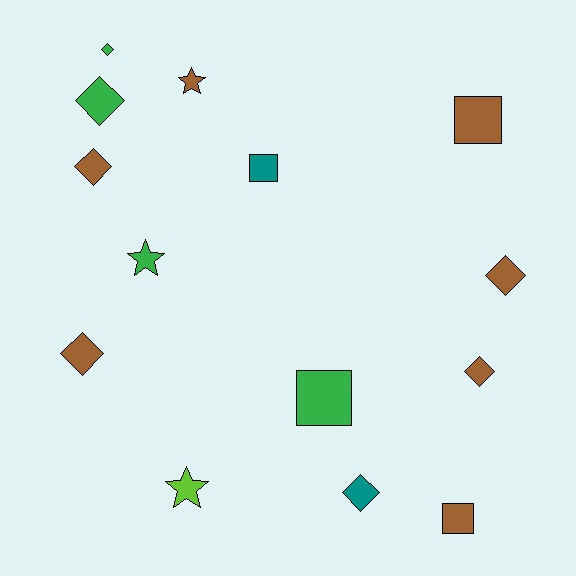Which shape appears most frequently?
Diamond, with 7 objects.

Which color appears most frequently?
Brown, with 7 objects.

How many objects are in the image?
There are 14 objects.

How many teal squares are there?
There is 1 teal square.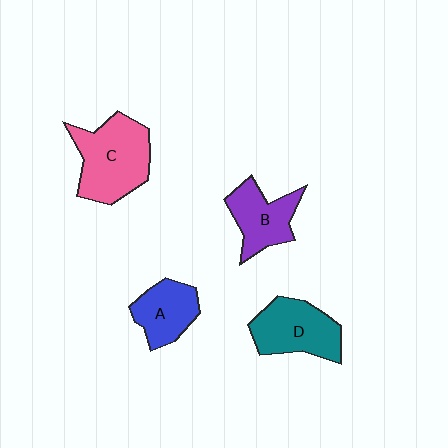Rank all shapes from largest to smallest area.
From largest to smallest: C (pink), D (teal), B (purple), A (blue).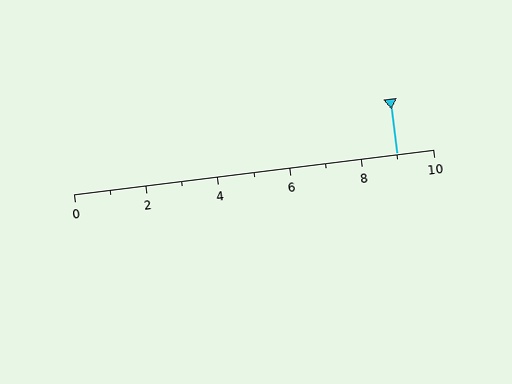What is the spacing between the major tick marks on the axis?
The major ticks are spaced 2 apart.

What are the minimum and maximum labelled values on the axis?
The axis runs from 0 to 10.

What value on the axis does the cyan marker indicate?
The marker indicates approximately 9.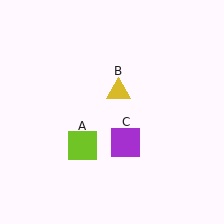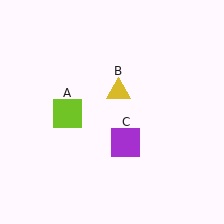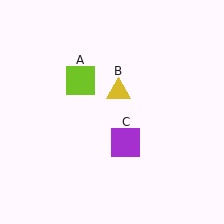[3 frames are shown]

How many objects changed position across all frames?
1 object changed position: lime square (object A).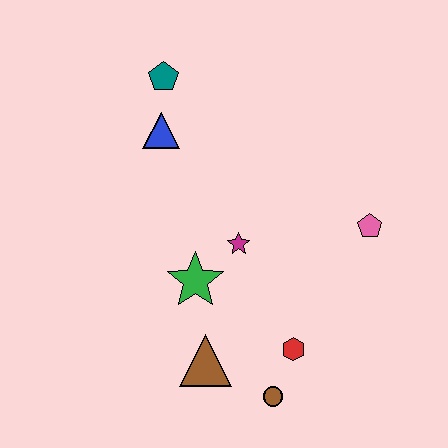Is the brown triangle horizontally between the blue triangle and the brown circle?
Yes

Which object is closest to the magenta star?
The green star is closest to the magenta star.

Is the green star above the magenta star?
No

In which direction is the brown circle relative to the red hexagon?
The brown circle is below the red hexagon.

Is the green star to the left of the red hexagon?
Yes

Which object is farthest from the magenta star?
The teal pentagon is farthest from the magenta star.